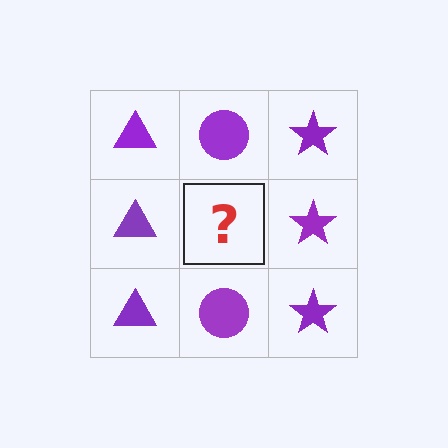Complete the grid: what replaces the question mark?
The question mark should be replaced with a purple circle.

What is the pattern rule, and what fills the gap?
The rule is that each column has a consistent shape. The gap should be filled with a purple circle.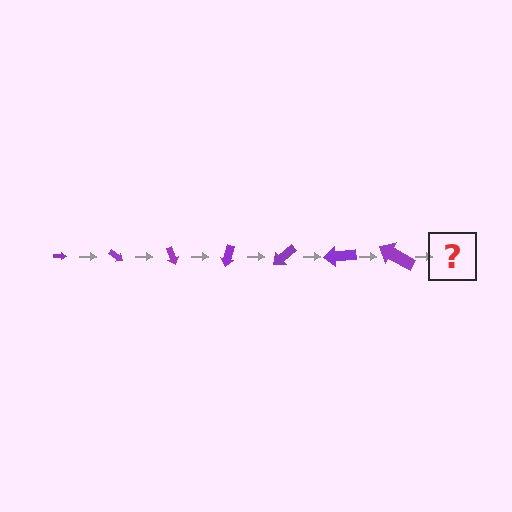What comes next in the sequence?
The next element should be an arrow, larger than the previous one and rotated 245 degrees from the start.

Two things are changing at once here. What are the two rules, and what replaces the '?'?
The two rules are that the arrow grows larger each step and it rotates 35 degrees each step. The '?' should be an arrow, larger than the previous one and rotated 245 degrees from the start.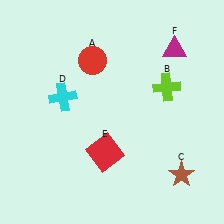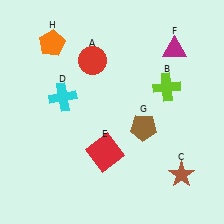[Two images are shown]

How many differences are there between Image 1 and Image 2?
There are 2 differences between the two images.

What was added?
A brown pentagon (G), an orange pentagon (H) were added in Image 2.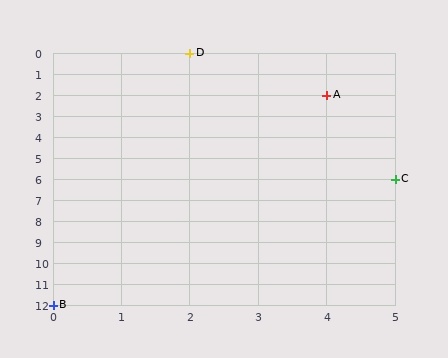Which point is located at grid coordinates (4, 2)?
Point A is at (4, 2).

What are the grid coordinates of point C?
Point C is at grid coordinates (5, 6).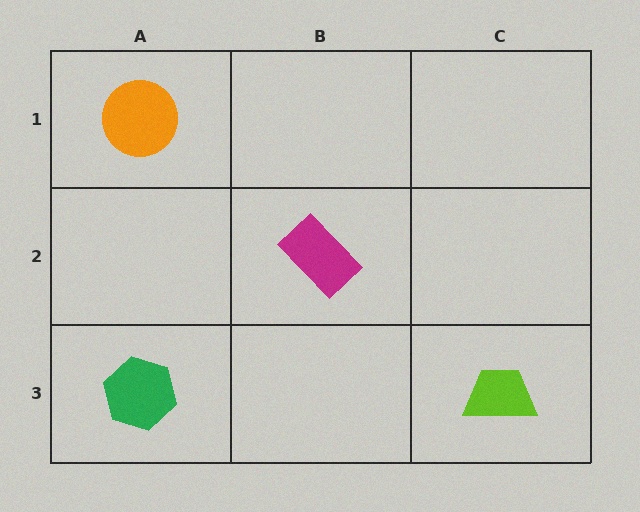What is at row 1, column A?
An orange circle.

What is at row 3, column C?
A lime trapezoid.